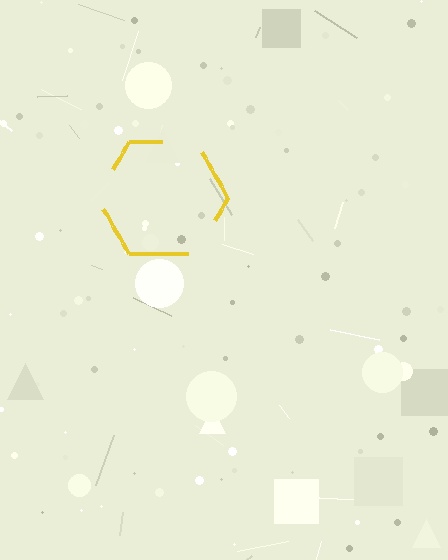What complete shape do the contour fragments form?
The contour fragments form a hexagon.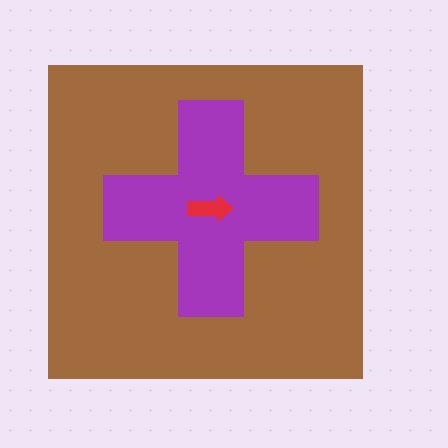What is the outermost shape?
The brown square.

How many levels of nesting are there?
3.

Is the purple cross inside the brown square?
Yes.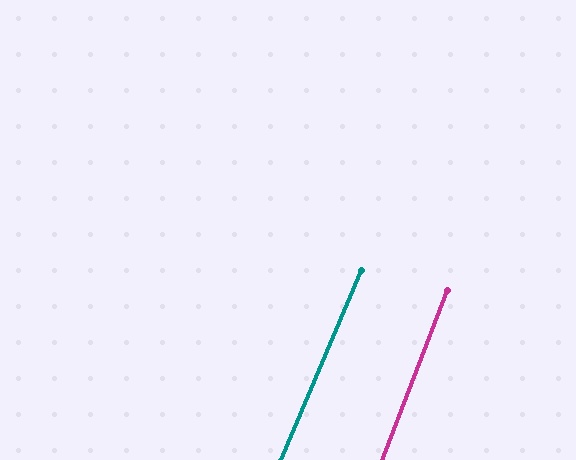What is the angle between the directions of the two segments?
Approximately 2 degrees.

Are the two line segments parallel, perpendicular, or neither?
Parallel — their directions differ by only 1.9°.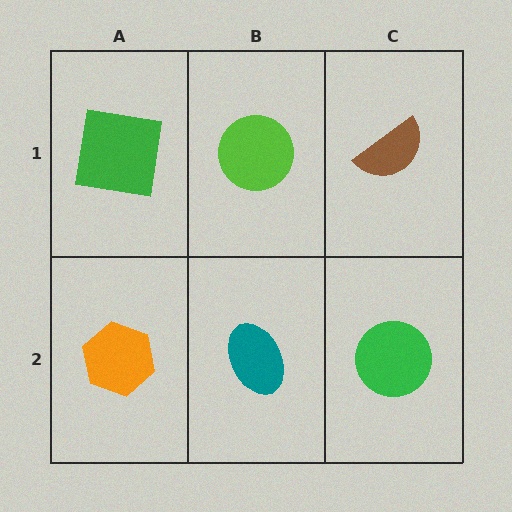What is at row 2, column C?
A green circle.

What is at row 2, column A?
An orange hexagon.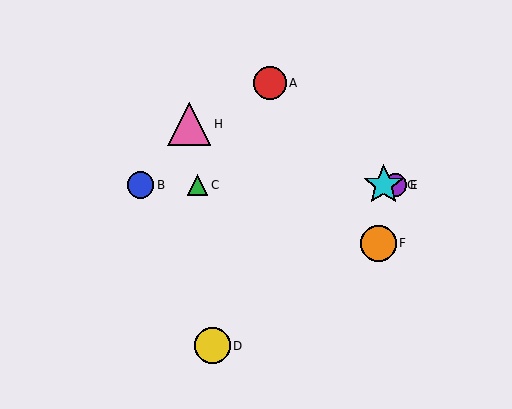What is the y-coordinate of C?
Object C is at y≈185.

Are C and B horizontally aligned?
Yes, both are at y≈185.